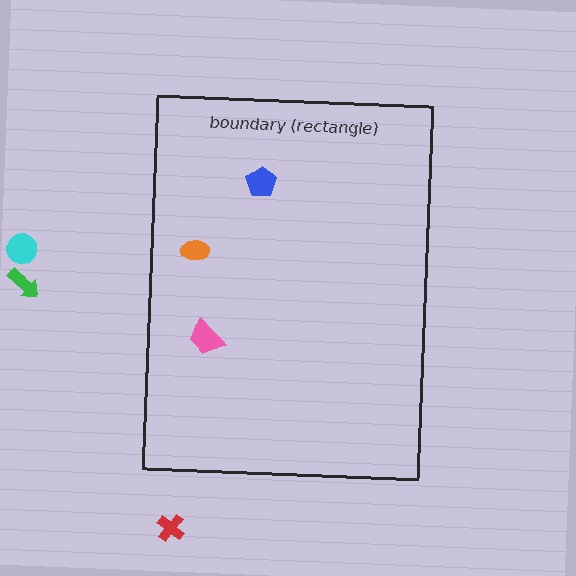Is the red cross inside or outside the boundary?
Outside.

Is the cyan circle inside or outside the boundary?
Outside.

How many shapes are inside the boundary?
3 inside, 3 outside.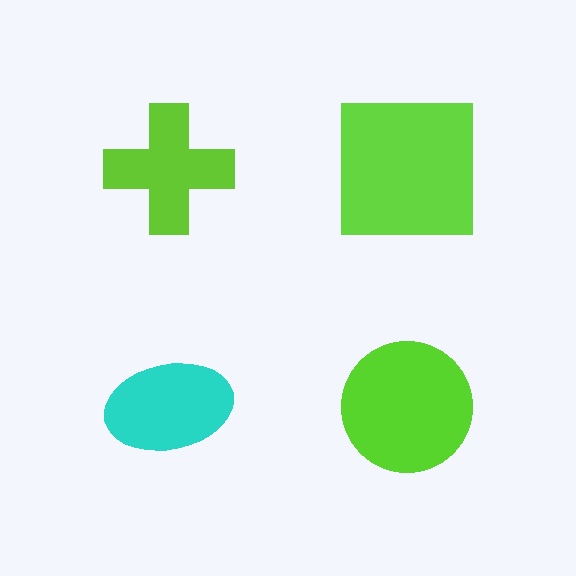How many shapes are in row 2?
2 shapes.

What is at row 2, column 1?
A cyan ellipse.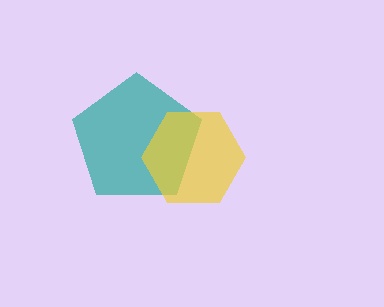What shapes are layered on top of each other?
The layered shapes are: a teal pentagon, a yellow hexagon.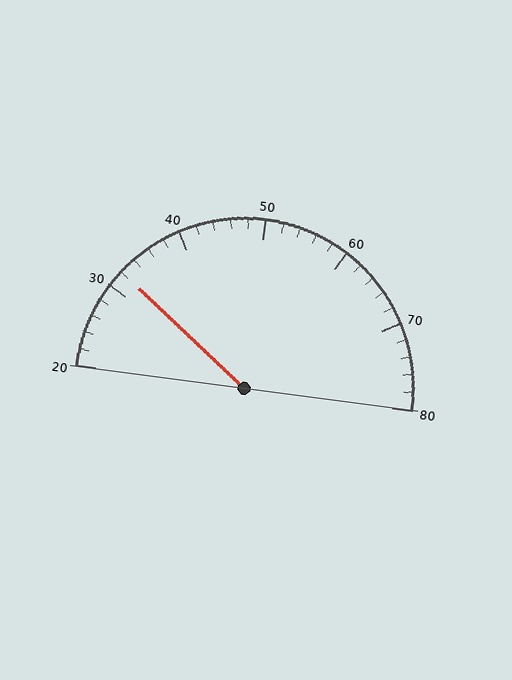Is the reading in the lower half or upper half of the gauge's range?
The reading is in the lower half of the range (20 to 80).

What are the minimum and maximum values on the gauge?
The gauge ranges from 20 to 80.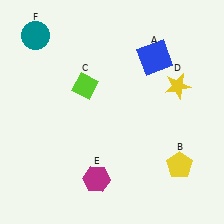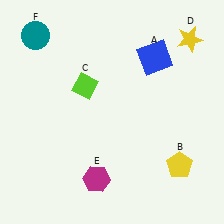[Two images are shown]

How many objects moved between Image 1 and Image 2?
1 object moved between the two images.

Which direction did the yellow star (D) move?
The yellow star (D) moved up.